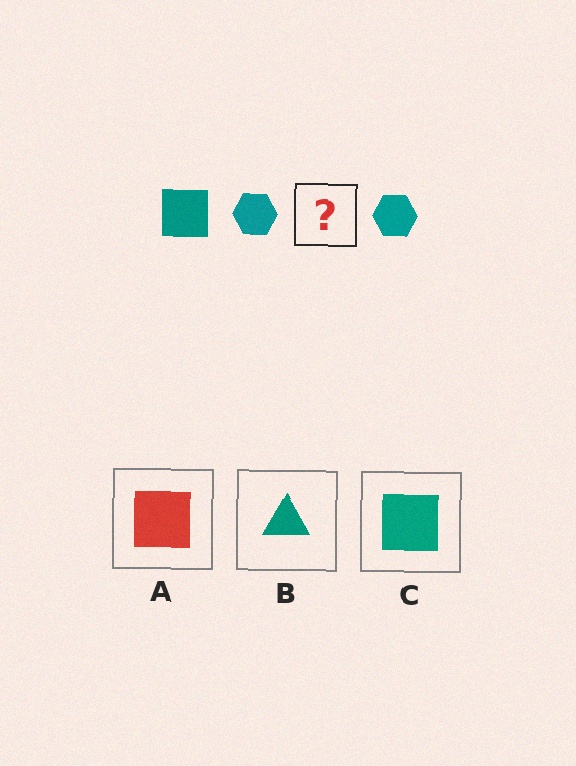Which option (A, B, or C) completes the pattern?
C.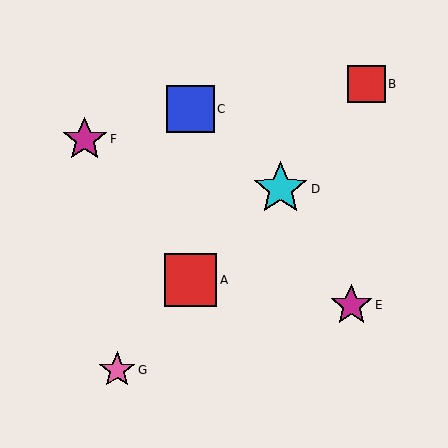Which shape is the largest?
The cyan star (labeled D) is the largest.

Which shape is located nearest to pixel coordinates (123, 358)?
The pink star (labeled G) at (117, 370) is nearest to that location.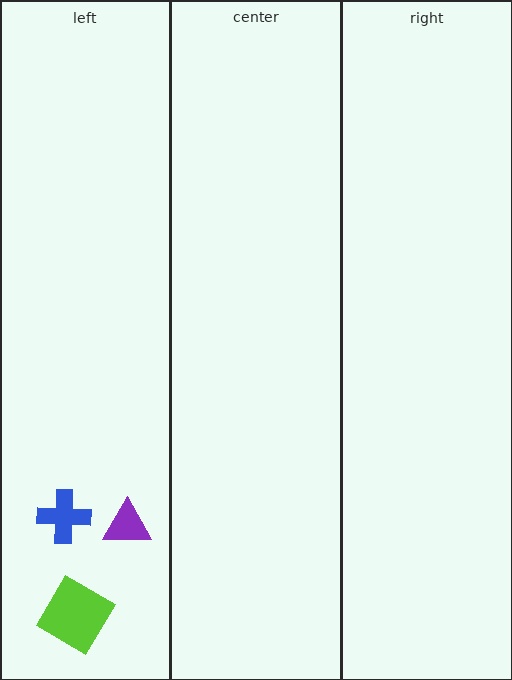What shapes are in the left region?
The blue cross, the purple triangle, the lime diamond.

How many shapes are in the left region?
3.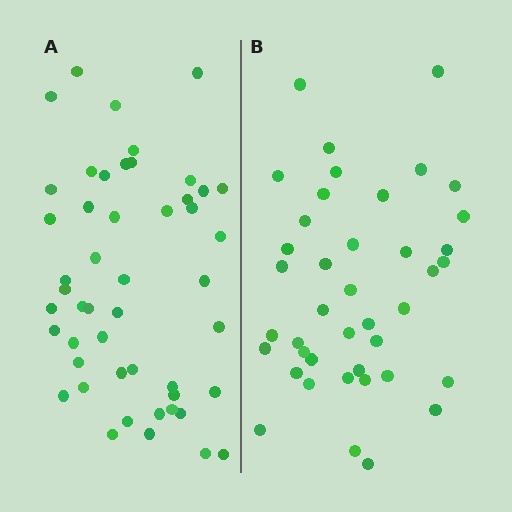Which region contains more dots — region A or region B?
Region A (the left region) has more dots.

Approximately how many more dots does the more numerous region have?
Region A has roughly 8 or so more dots than region B.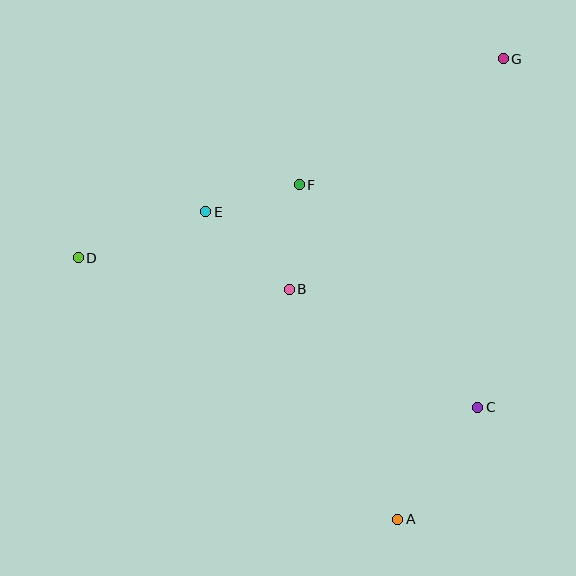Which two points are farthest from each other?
Points A and G are farthest from each other.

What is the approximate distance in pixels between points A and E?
The distance between A and E is approximately 363 pixels.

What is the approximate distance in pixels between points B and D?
The distance between B and D is approximately 213 pixels.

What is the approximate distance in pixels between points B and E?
The distance between B and E is approximately 114 pixels.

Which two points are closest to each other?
Points E and F are closest to each other.